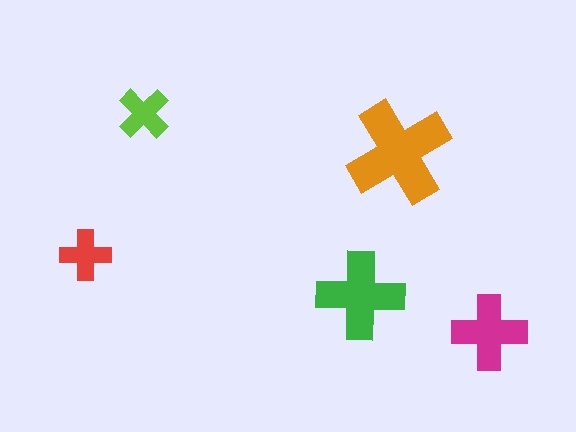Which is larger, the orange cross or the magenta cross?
The orange one.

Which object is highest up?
The lime cross is topmost.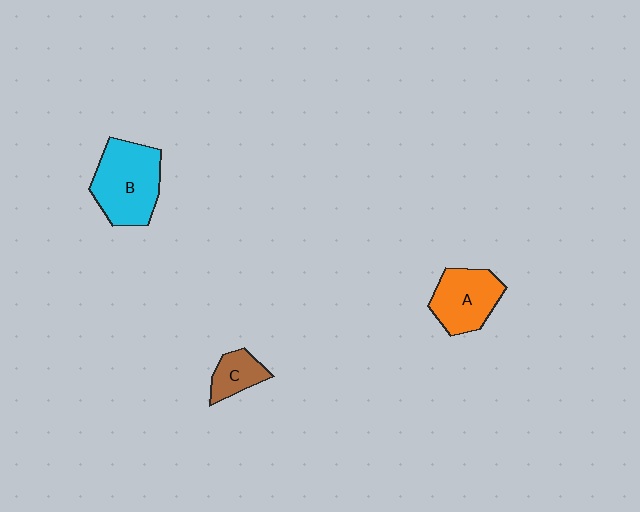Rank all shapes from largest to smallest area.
From largest to smallest: B (cyan), A (orange), C (brown).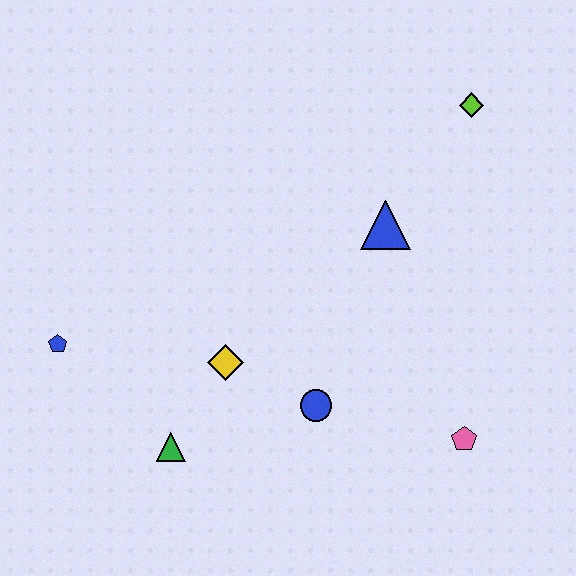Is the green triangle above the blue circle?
No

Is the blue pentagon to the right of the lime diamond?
No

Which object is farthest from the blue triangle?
The blue pentagon is farthest from the blue triangle.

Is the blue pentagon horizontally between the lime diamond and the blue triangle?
No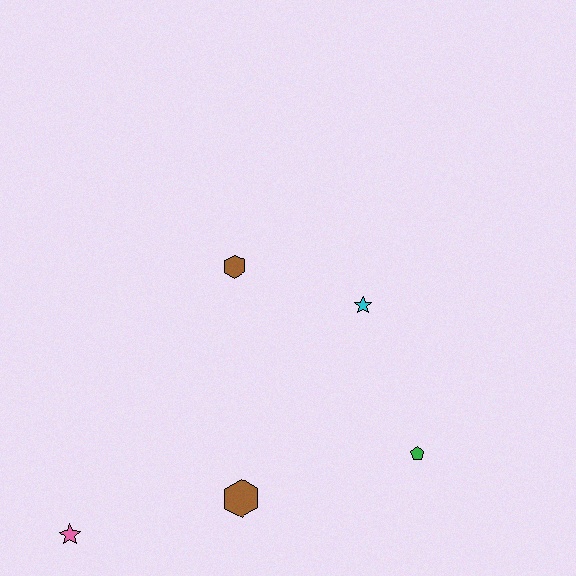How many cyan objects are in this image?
There is 1 cyan object.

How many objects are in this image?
There are 5 objects.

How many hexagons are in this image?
There are 2 hexagons.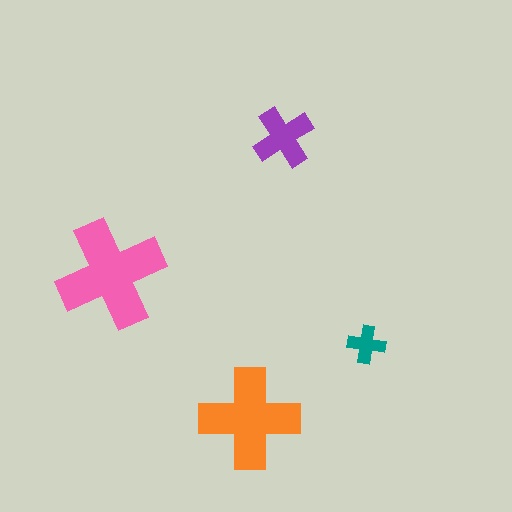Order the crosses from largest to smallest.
the pink one, the orange one, the purple one, the teal one.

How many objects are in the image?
There are 4 objects in the image.